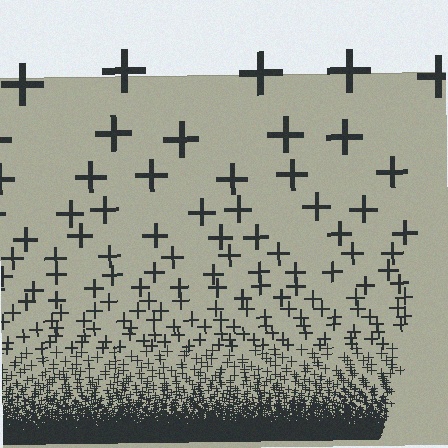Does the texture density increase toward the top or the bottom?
Density increases toward the bottom.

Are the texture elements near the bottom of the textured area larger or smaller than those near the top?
Smaller. The gradient is inverted — elements near the bottom are smaller and denser.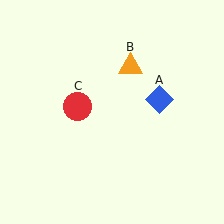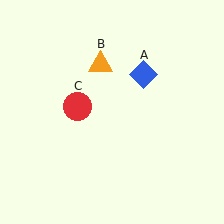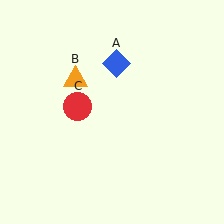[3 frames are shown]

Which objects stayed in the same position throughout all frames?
Red circle (object C) remained stationary.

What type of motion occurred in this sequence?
The blue diamond (object A), orange triangle (object B) rotated counterclockwise around the center of the scene.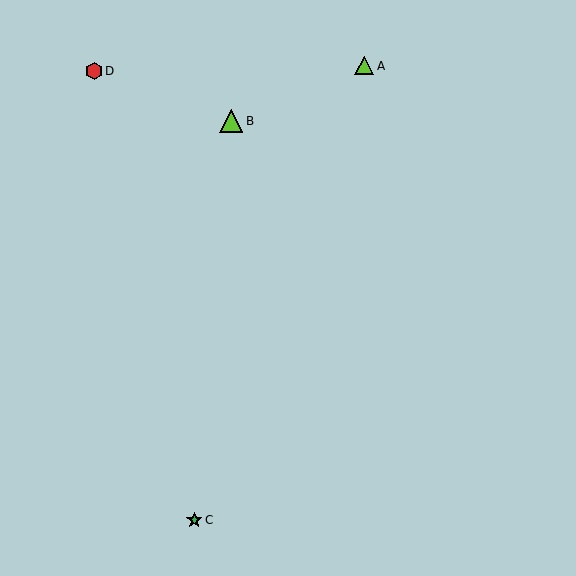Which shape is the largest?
The lime triangle (labeled B) is the largest.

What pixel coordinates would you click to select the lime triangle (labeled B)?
Click at (231, 121) to select the lime triangle B.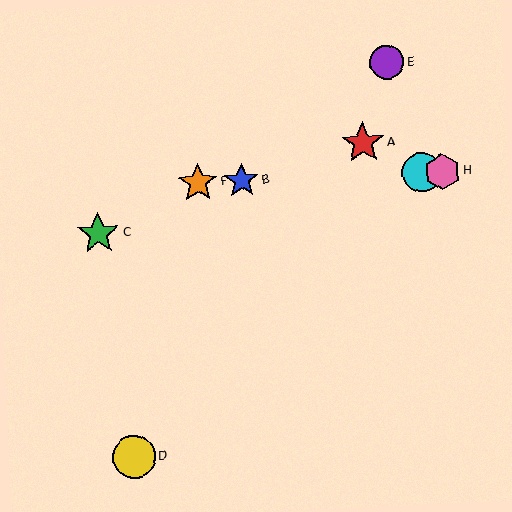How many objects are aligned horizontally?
4 objects (B, F, G, H) are aligned horizontally.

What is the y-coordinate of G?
Object G is at y≈172.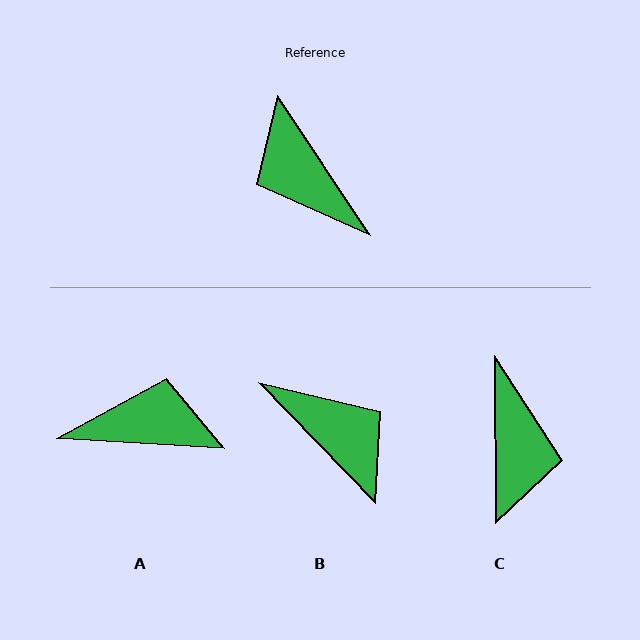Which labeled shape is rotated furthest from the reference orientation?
B, about 170 degrees away.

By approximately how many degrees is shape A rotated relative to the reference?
Approximately 127 degrees clockwise.